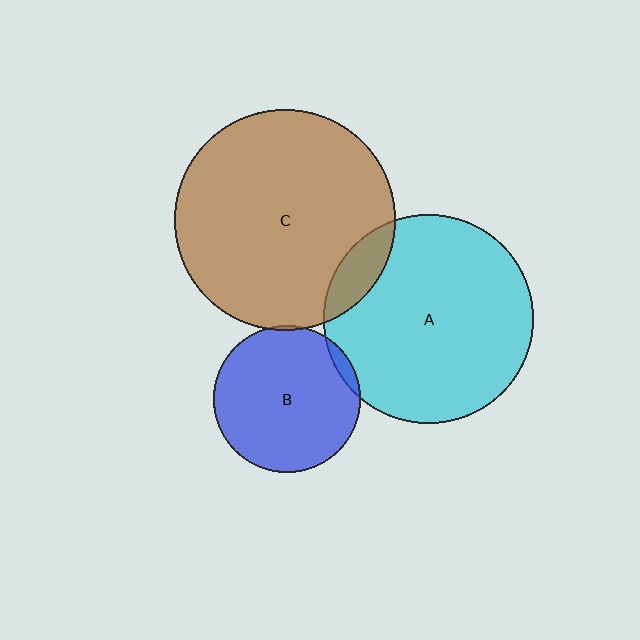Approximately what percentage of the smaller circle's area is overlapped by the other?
Approximately 5%.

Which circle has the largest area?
Circle C (brown).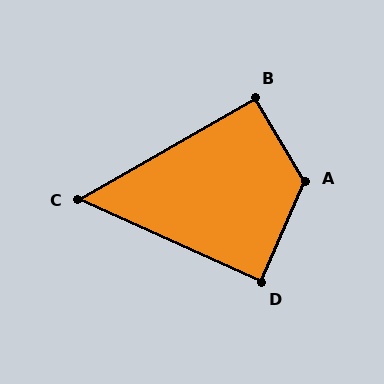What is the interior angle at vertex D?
Approximately 89 degrees (approximately right).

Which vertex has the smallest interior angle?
C, at approximately 54 degrees.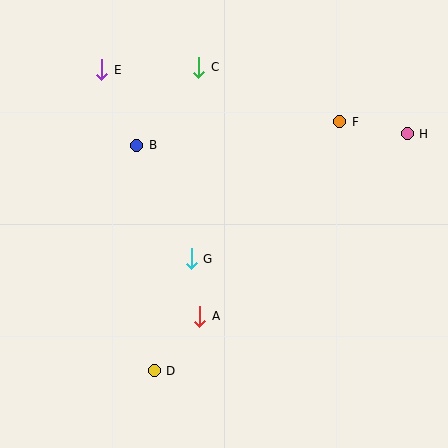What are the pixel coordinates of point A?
Point A is at (200, 316).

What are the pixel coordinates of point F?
Point F is at (340, 122).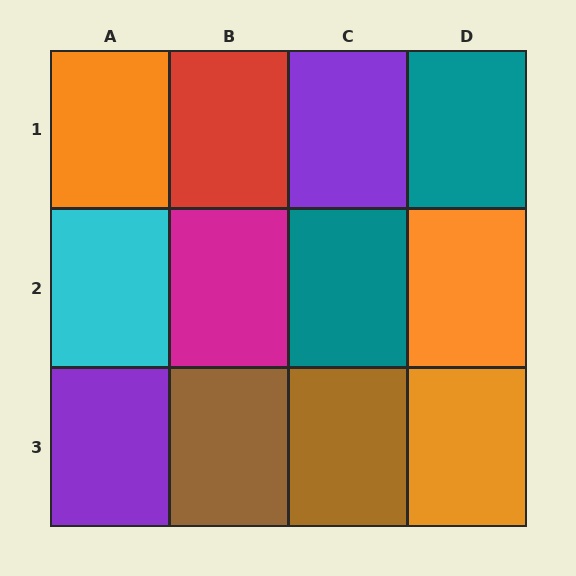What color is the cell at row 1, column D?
Teal.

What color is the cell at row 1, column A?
Orange.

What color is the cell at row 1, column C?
Purple.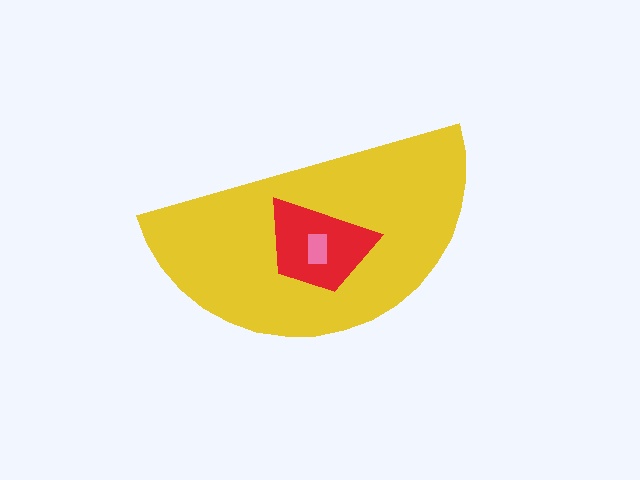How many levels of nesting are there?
3.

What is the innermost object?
The pink rectangle.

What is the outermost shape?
The yellow semicircle.